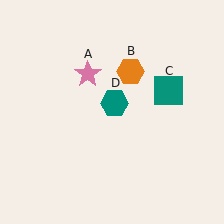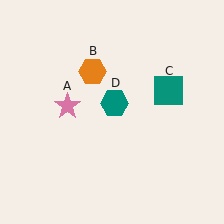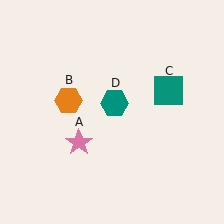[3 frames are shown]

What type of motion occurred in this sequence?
The pink star (object A), orange hexagon (object B) rotated counterclockwise around the center of the scene.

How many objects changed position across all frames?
2 objects changed position: pink star (object A), orange hexagon (object B).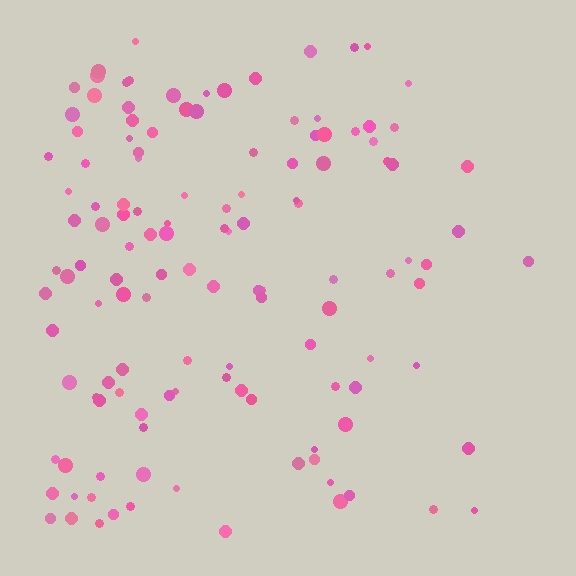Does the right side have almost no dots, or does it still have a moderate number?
Still a moderate number, just noticeably fewer than the left.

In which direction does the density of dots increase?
From right to left, with the left side densest.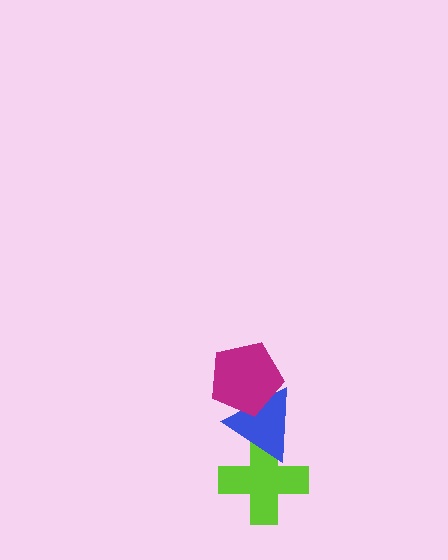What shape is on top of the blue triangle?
The magenta pentagon is on top of the blue triangle.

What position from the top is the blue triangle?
The blue triangle is 2nd from the top.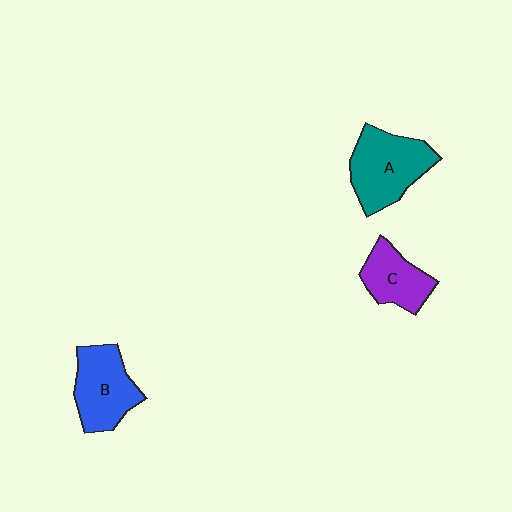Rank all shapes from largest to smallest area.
From largest to smallest: A (teal), B (blue), C (purple).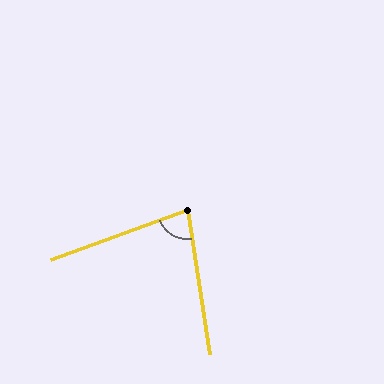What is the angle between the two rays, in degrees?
Approximately 78 degrees.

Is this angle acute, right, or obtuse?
It is acute.